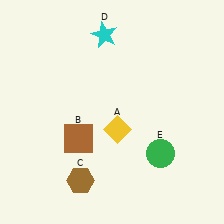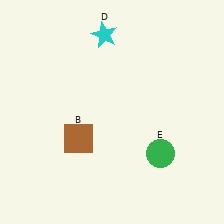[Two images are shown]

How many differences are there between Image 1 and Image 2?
There are 2 differences between the two images.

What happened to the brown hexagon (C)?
The brown hexagon (C) was removed in Image 2. It was in the bottom-left area of Image 1.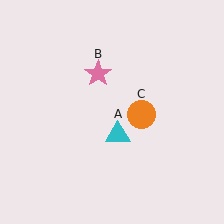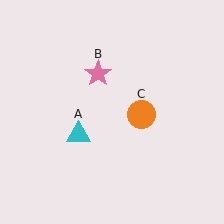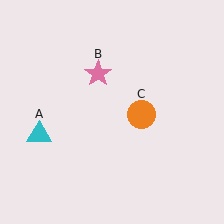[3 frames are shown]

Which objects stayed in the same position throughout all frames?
Pink star (object B) and orange circle (object C) remained stationary.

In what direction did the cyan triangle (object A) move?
The cyan triangle (object A) moved left.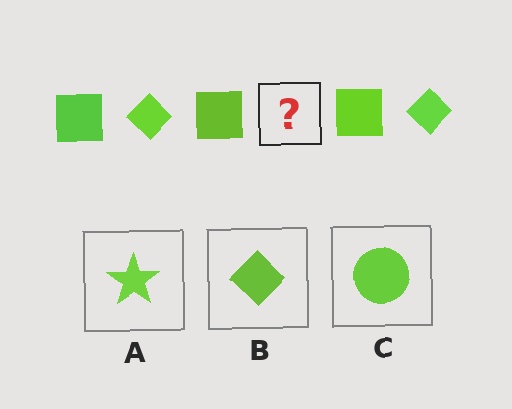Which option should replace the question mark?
Option B.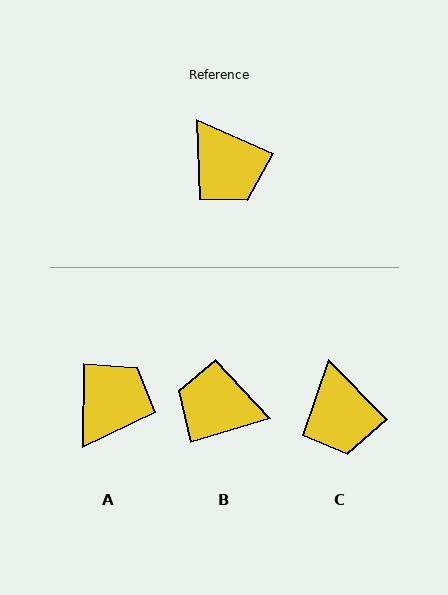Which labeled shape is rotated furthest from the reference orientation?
B, about 139 degrees away.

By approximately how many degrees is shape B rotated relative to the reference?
Approximately 139 degrees clockwise.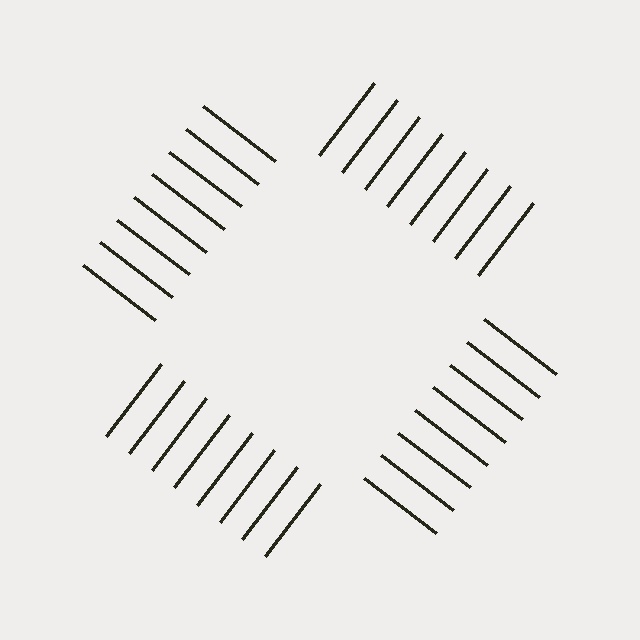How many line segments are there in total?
32 — 8 along each of the 4 edges.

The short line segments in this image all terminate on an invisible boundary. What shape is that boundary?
An illusory square — the line segments terminate on its edges but no continuous stroke is drawn.